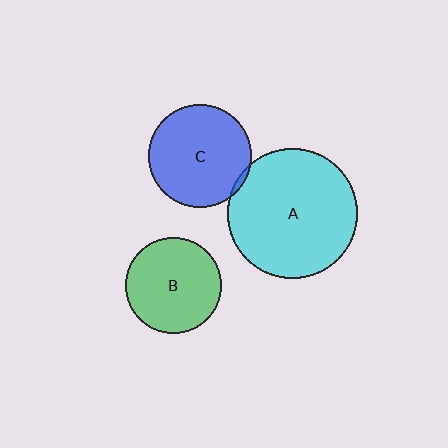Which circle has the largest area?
Circle A (cyan).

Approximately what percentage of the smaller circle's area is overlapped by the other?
Approximately 5%.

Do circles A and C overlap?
Yes.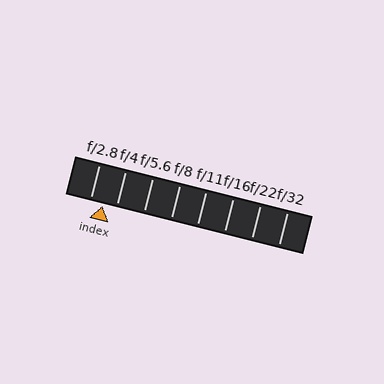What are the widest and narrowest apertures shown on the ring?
The widest aperture shown is f/2.8 and the narrowest is f/32.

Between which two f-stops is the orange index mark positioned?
The index mark is between f/2.8 and f/4.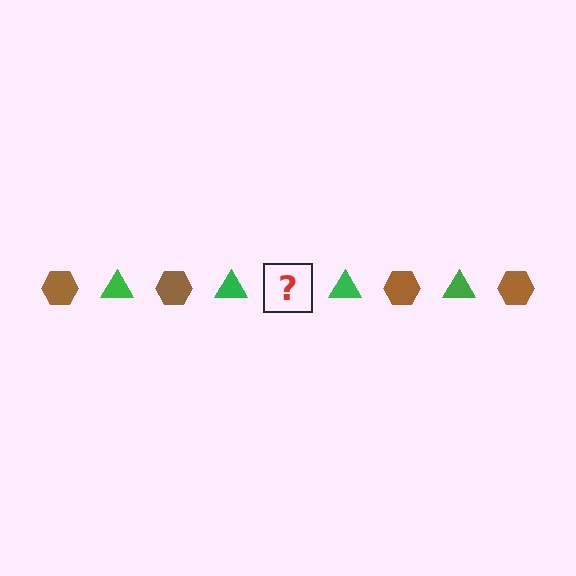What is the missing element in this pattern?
The missing element is a brown hexagon.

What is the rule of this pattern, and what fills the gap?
The rule is that the pattern alternates between brown hexagon and green triangle. The gap should be filled with a brown hexagon.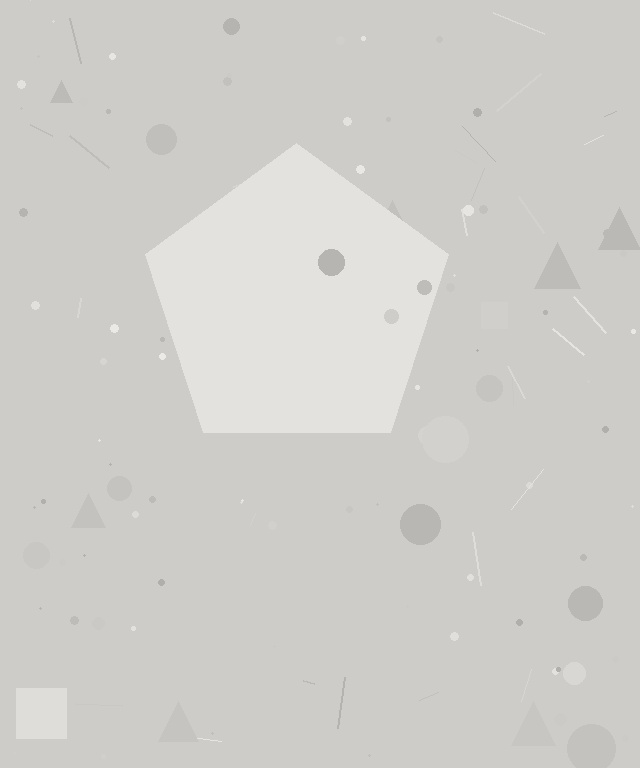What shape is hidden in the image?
A pentagon is hidden in the image.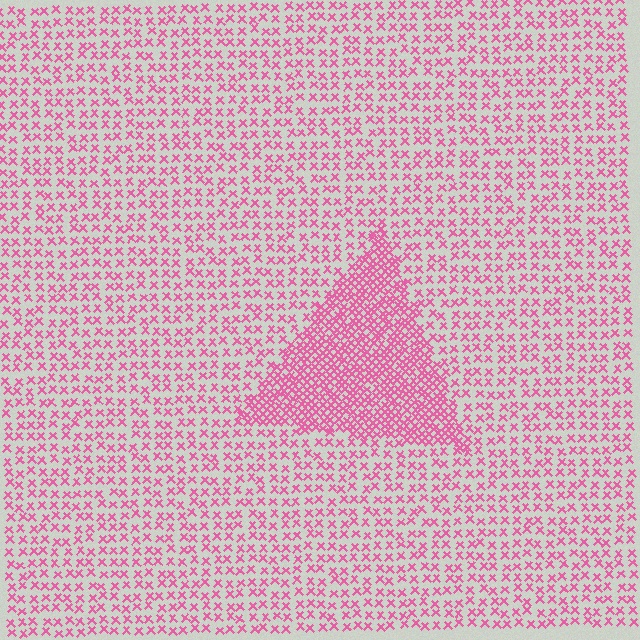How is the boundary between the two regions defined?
The boundary is defined by a change in element density (approximately 2.3x ratio). All elements are the same color, size, and shape.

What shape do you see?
I see a triangle.